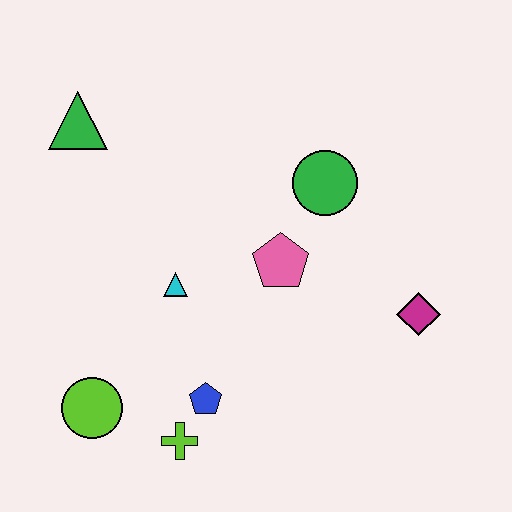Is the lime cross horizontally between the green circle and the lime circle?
Yes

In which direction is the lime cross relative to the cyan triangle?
The lime cross is below the cyan triangle.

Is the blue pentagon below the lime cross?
No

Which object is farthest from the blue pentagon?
The green triangle is farthest from the blue pentagon.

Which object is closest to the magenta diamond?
The pink pentagon is closest to the magenta diamond.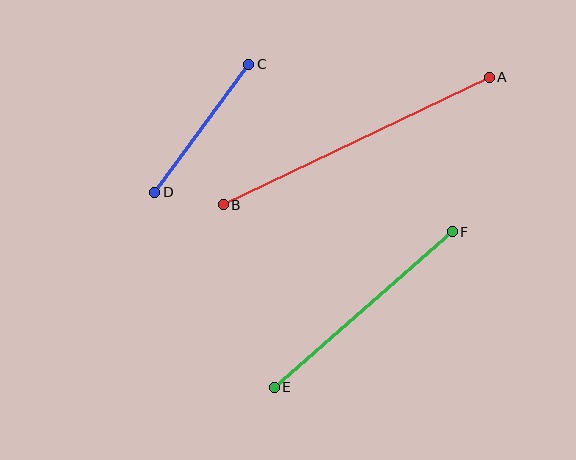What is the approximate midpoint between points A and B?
The midpoint is at approximately (356, 141) pixels.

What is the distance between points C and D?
The distance is approximately 159 pixels.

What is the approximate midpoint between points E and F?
The midpoint is at approximately (363, 310) pixels.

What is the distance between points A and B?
The distance is approximately 295 pixels.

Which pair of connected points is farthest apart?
Points A and B are farthest apart.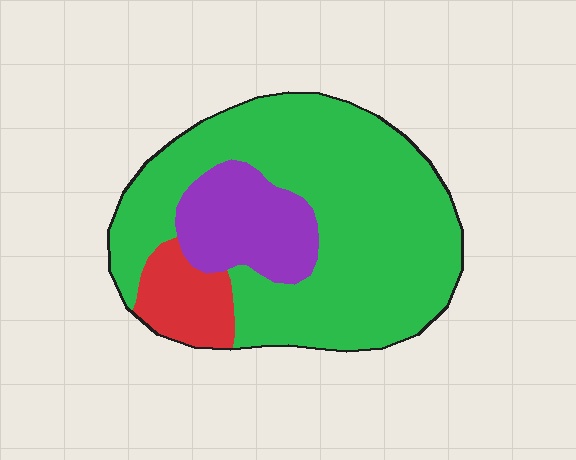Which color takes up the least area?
Red, at roughly 10%.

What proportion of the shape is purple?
Purple covers about 20% of the shape.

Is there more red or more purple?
Purple.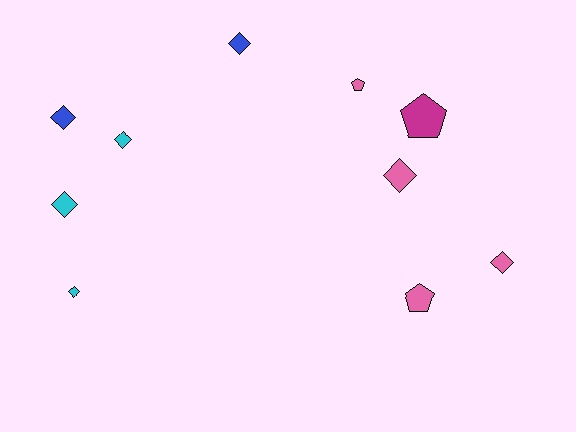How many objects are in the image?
There are 10 objects.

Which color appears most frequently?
Pink, with 4 objects.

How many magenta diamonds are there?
There are no magenta diamonds.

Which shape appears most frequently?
Diamond, with 7 objects.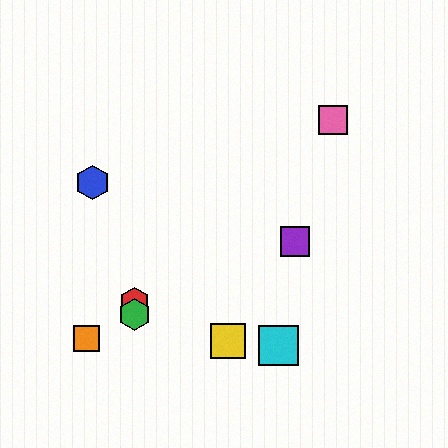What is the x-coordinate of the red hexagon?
The red hexagon is at x≈135.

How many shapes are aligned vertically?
2 shapes (the red hexagon, the green hexagon) are aligned vertically.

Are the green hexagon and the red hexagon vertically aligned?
Yes, both are at x≈135.